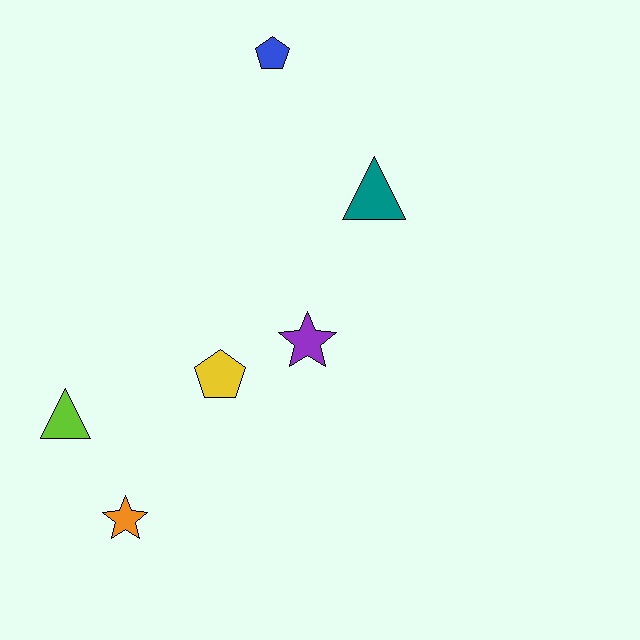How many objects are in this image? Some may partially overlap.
There are 6 objects.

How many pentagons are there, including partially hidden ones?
There are 2 pentagons.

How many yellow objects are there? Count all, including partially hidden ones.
There is 1 yellow object.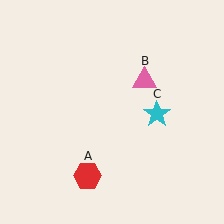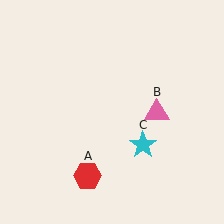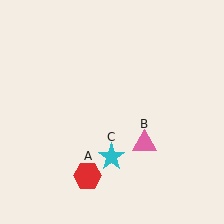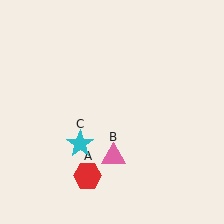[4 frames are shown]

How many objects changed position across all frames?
2 objects changed position: pink triangle (object B), cyan star (object C).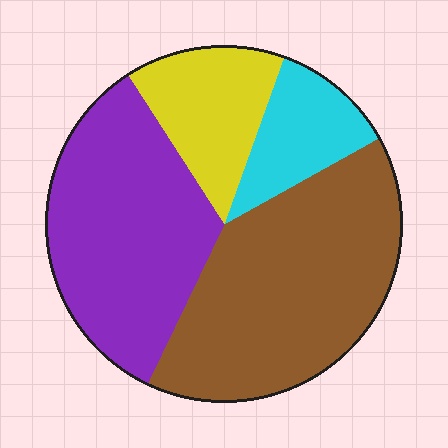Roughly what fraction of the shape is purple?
Purple takes up between a third and a half of the shape.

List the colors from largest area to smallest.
From largest to smallest: brown, purple, yellow, cyan.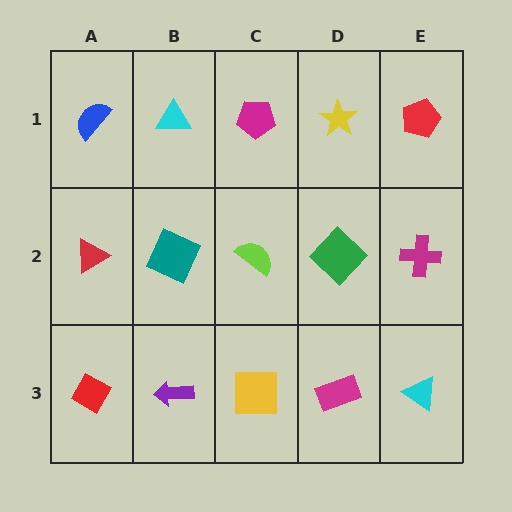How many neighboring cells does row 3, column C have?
3.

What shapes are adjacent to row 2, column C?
A magenta pentagon (row 1, column C), a yellow square (row 3, column C), a teal square (row 2, column B), a green diamond (row 2, column D).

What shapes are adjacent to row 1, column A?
A red triangle (row 2, column A), a cyan triangle (row 1, column B).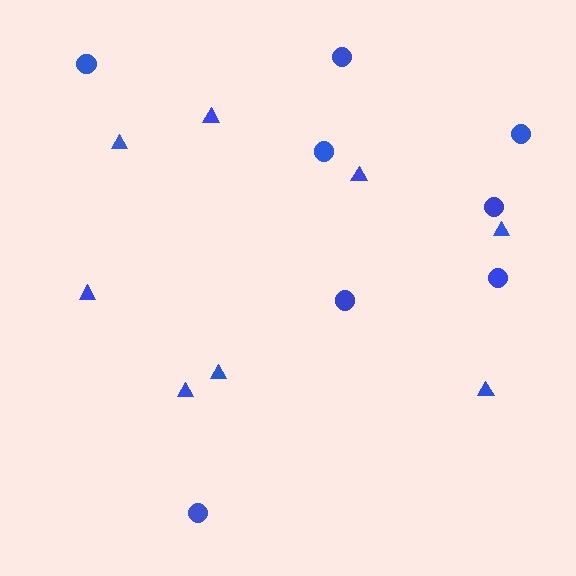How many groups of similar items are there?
There are 2 groups: one group of circles (8) and one group of triangles (8).